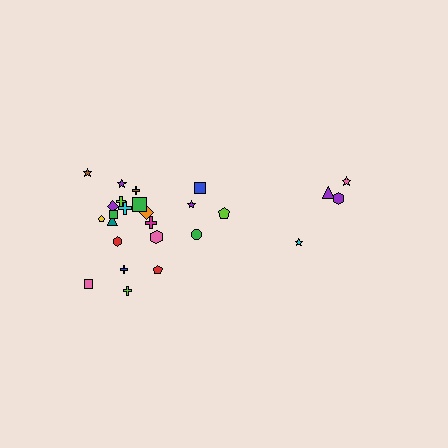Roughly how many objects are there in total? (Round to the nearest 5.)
Roughly 25 objects in total.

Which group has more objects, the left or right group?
The left group.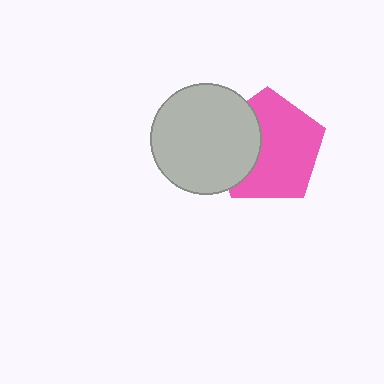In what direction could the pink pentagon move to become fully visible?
The pink pentagon could move right. That would shift it out from behind the light gray circle entirely.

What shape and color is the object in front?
The object in front is a light gray circle.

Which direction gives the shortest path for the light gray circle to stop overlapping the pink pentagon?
Moving left gives the shortest separation.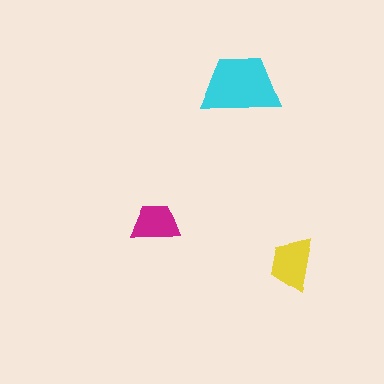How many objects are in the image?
There are 3 objects in the image.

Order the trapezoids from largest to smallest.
the cyan one, the yellow one, the magenta one.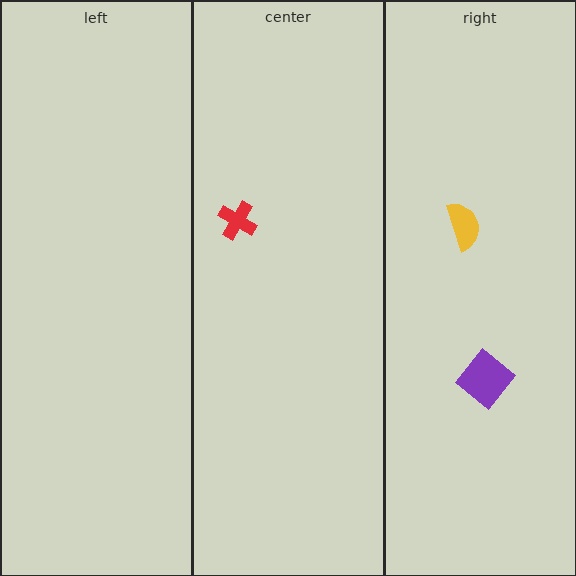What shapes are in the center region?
The red cross.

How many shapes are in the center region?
1.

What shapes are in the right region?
The purple diamond, the yellow semicircle.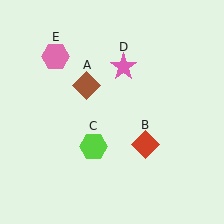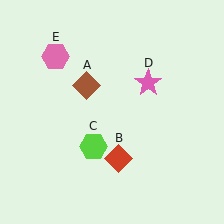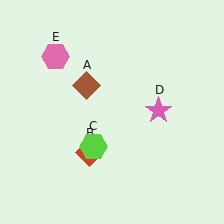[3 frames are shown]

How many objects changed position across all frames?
2 objects changed position: red diamond (object B), pink star (object D).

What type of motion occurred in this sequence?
The red diamond (object B), pink star (object D) rotated clockwise around the center of the scene.